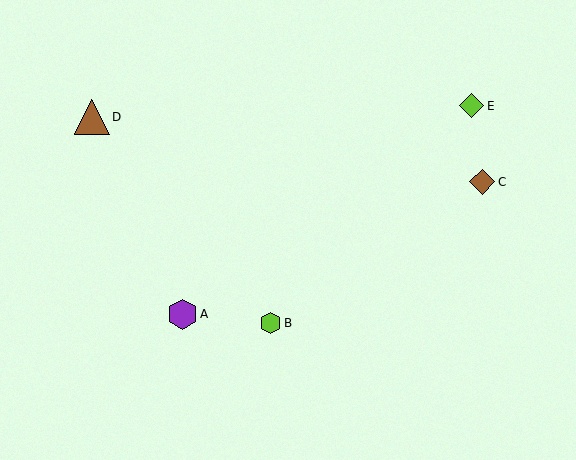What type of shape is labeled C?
Shape C is a brown diamond.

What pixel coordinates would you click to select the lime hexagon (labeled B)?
Click at (270, 323) to select the lime hexagon B.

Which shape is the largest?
The brown triangle (labeled D) is the largest.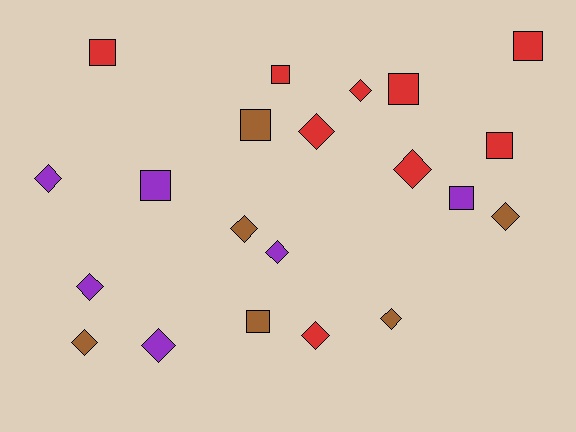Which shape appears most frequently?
Diamond, with 12 objects.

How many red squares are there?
There are 5 red squares.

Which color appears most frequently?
Red, with 9 objects.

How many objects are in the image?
There are 21 objects.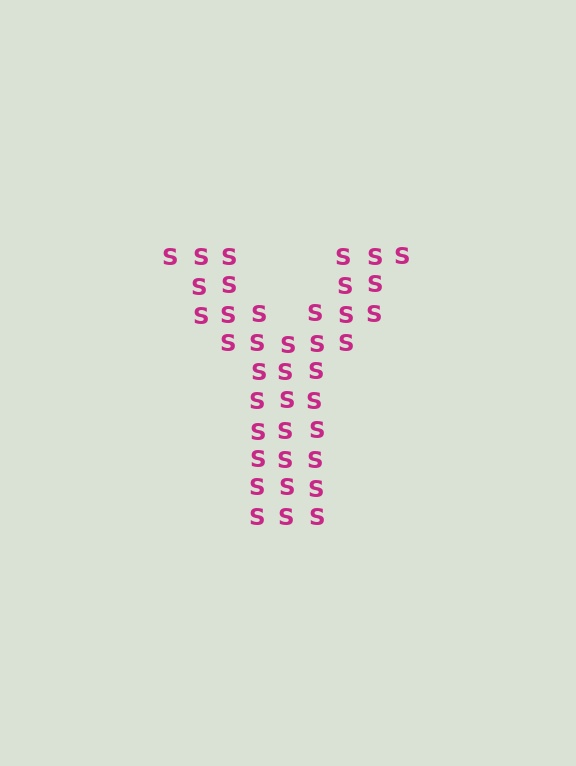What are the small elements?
The small elements are letter S's.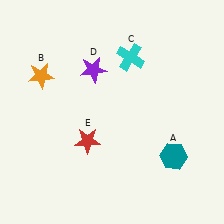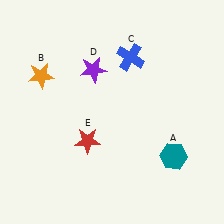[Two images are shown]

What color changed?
The cross (C) changed from cyan in Image 1 to blue in Image 2.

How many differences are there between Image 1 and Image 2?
There is 1 difference between the two images.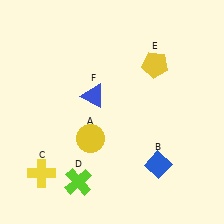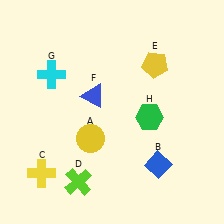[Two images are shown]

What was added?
A cyan cross (G), a green hexagon (H) were added in Image 2.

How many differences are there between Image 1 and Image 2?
There are 2 differences between the two images.